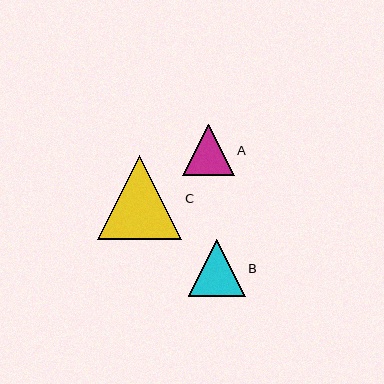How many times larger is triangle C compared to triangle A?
Triangle C is approximately 1.6 times the size of triangle A.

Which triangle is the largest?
Triangle C is the largest with a size of approximately 84 pixels.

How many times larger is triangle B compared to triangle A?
Triangle B is approximately 1.1 times the size of triangle A.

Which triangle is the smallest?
Triangle A is the smallest with a size of approximately 52 pixels.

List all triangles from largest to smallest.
From largest to smallest: C, B, A.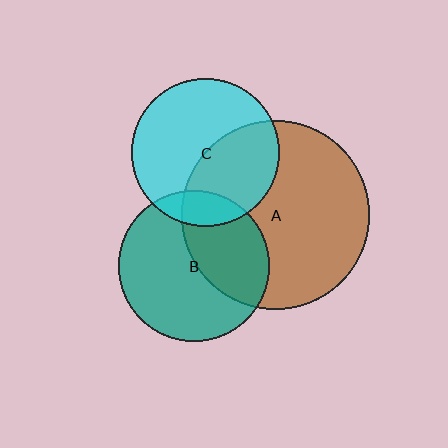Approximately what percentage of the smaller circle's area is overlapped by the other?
Approximately 15%.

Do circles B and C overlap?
Yes.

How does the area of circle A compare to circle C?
Approximately 1.6 times.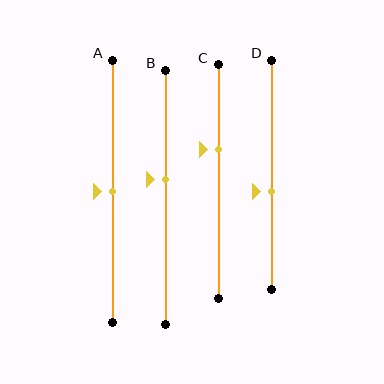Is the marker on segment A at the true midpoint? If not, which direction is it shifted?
Yes, the marker on segment A is at the true midpoint.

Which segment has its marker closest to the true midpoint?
Segment A has its marker closest to the true midpoint.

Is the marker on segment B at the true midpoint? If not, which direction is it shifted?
No, the marker on segment B is shifted upward by about 7% of the segment length.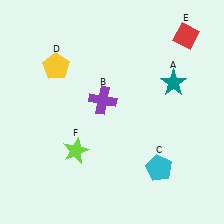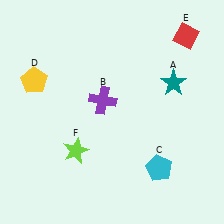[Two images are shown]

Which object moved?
The yellow pentagon (D) moved left.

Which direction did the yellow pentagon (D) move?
The yellow pentagon (D) moved left.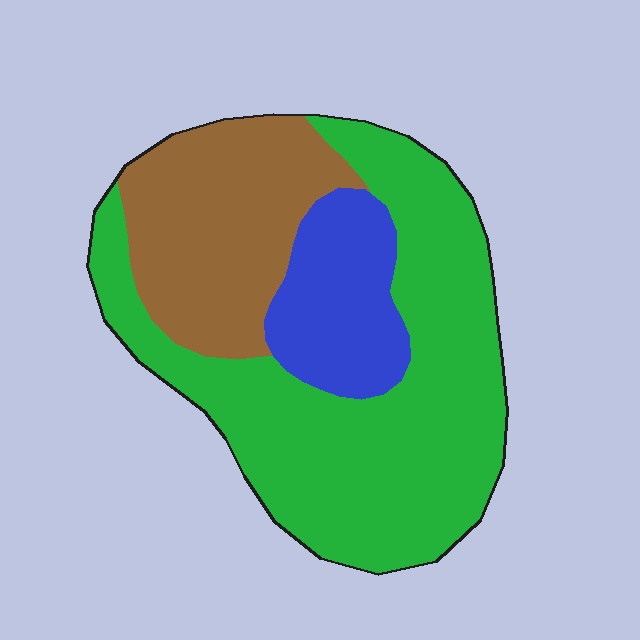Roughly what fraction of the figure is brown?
Brown takes up about one quarter (1/4) of the figure.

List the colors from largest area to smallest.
From largest to smallest: green, brown, blue.